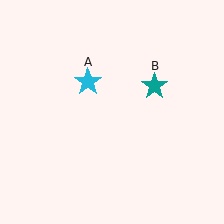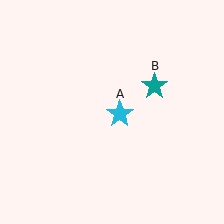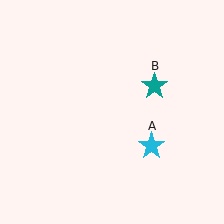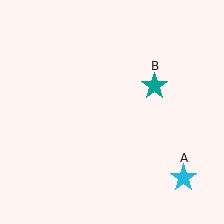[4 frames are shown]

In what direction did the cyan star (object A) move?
The cyan star (object A) moved down and to the right.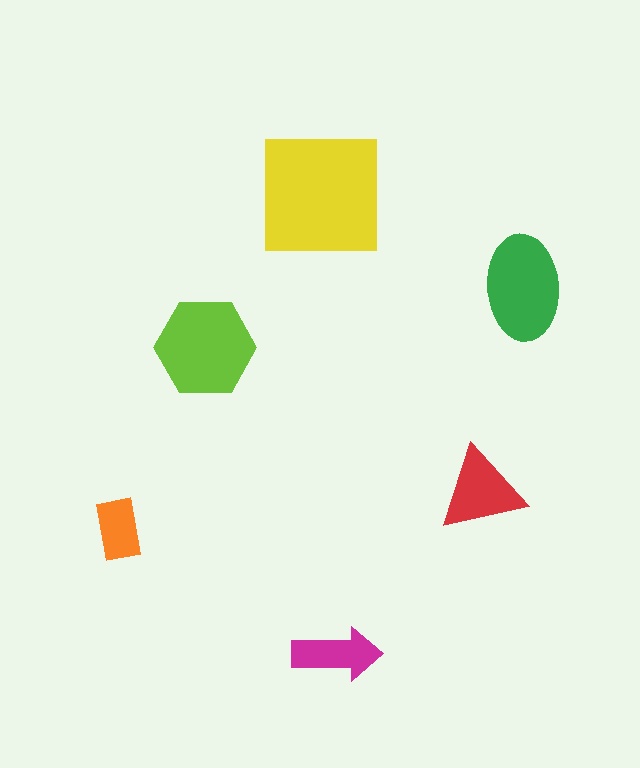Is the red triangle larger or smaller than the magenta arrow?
Larger.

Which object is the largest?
The yellow square.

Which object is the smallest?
The orange rectangle.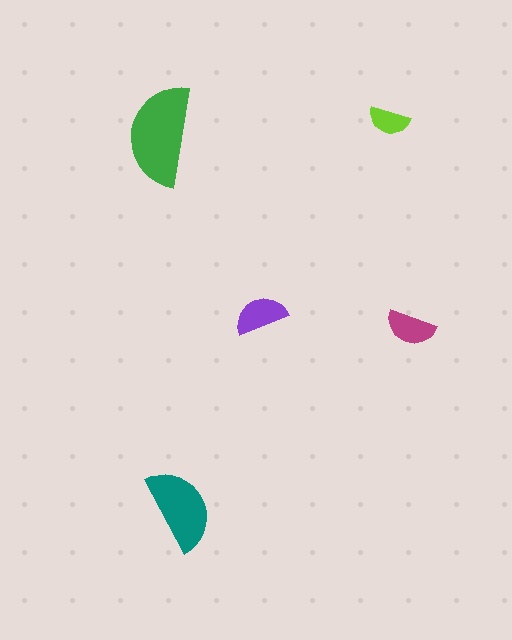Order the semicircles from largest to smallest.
the green one, the teal one, the purple one, the magenta one, the lime one.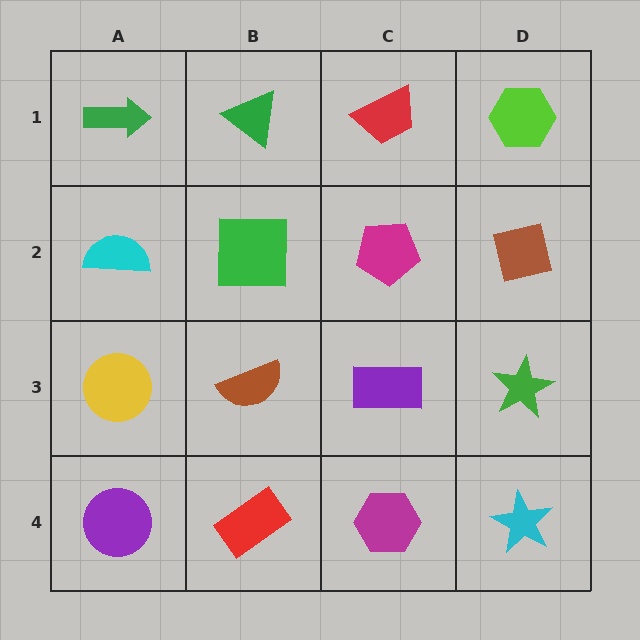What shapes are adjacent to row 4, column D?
A green star (row 3, column D), a magenta hexagon (row 4, column C).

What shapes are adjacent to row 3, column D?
A brown square (row 2, column D), a cyan star (row 4, column D), a purple rectangle (row 3, column C).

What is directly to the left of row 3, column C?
A brown semicircle.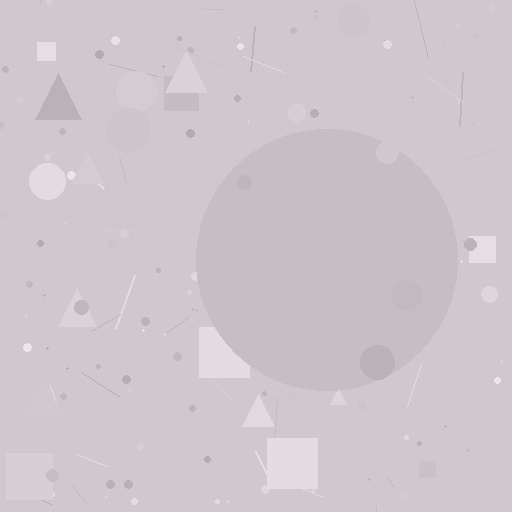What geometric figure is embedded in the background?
A circle is embedded in the background.